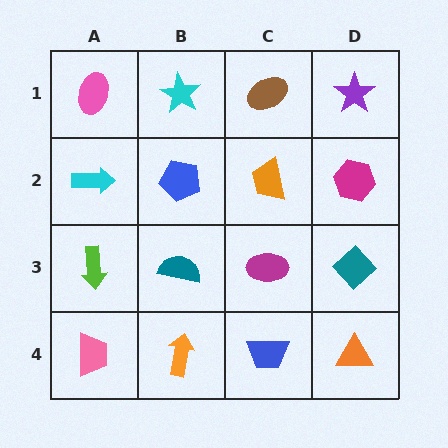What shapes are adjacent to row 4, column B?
A teal semicircle (row 3, column B), a pink trapezoid (row 4, column A), a blue trapezoid (row 4, column C).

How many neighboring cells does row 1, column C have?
3.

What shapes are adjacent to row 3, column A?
A cyan arrow (row 2, column A), a pink trapezoid (row 4, column A), a teal semicircle (row 3, column B).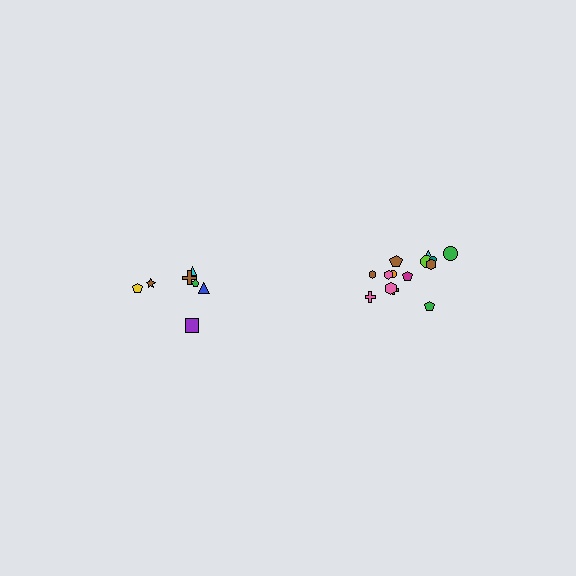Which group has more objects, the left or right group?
The right group.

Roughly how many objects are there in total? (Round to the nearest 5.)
Roughly 20 objects in total.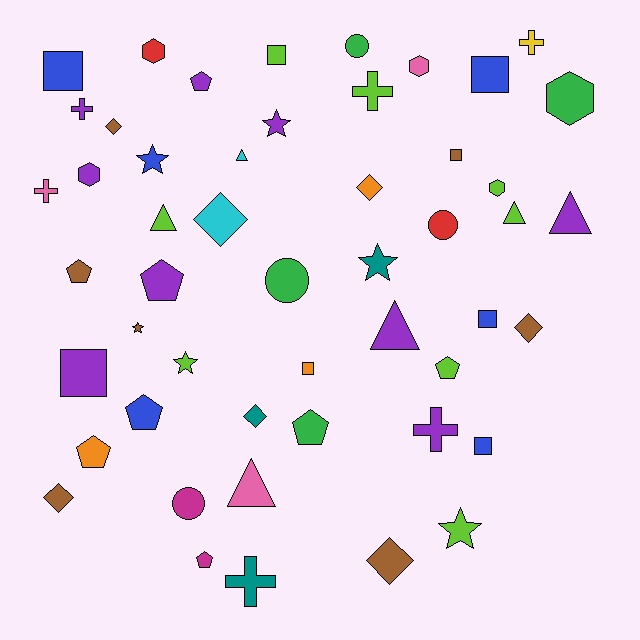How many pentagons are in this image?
There are 8 pentagons.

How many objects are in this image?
There are 50 objects.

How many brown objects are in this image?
There are 7 brown objects.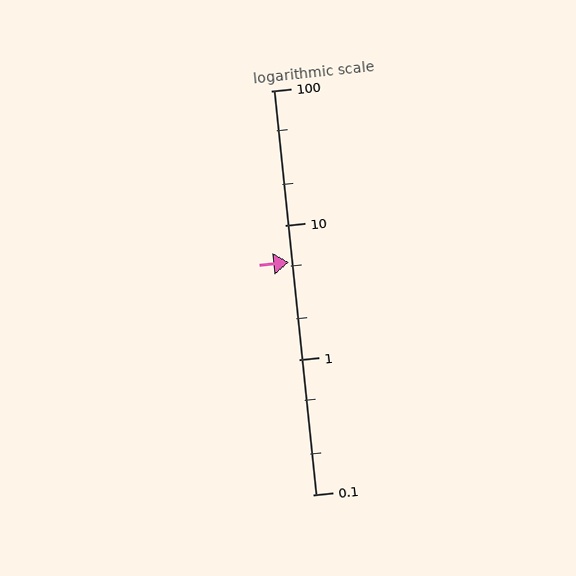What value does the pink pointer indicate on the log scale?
The pointer indicates approximately 5.3.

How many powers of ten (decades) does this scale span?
The scale spans 3 decades, from 0.1 to 100.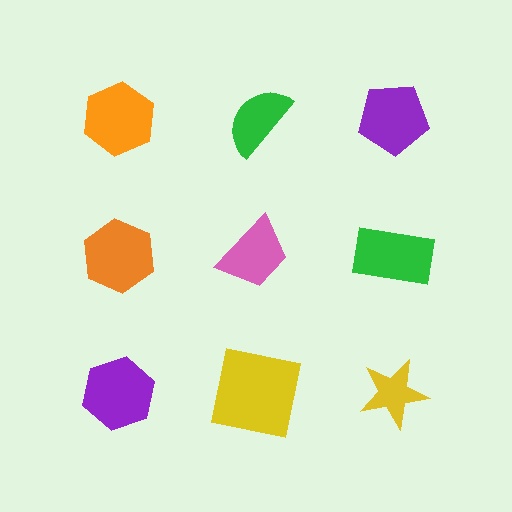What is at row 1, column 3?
A purple pentagon.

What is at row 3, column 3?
A yellow star.